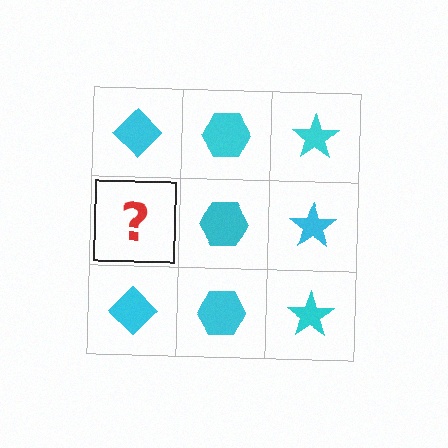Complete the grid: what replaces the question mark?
The question mark should be replaced with a cyan diamond.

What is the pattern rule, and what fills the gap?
The rule is that each column has a consistent shape. The gap should be filled with a cyan diamond.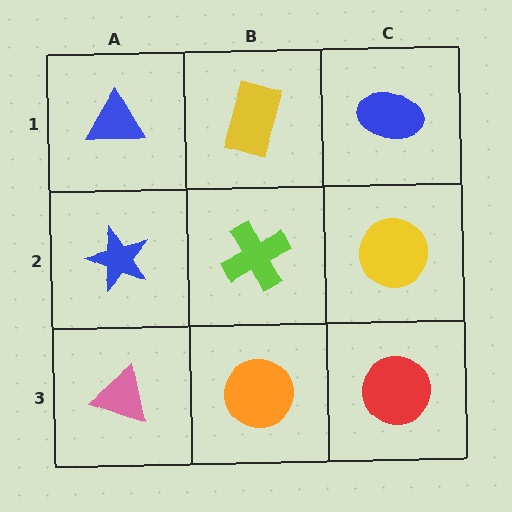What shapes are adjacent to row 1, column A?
A blue star (row 2, column A), a yellow rectangle (row 1, column B).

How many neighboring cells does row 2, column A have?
3.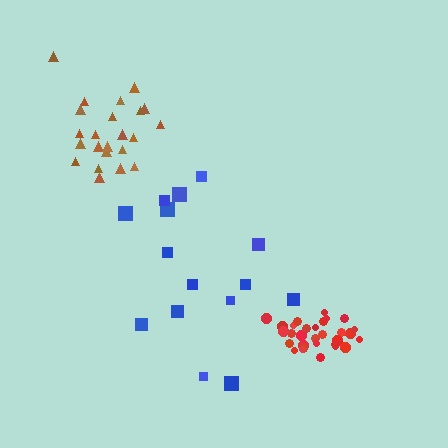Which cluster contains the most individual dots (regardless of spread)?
Red (30).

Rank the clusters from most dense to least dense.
red, brown, blue.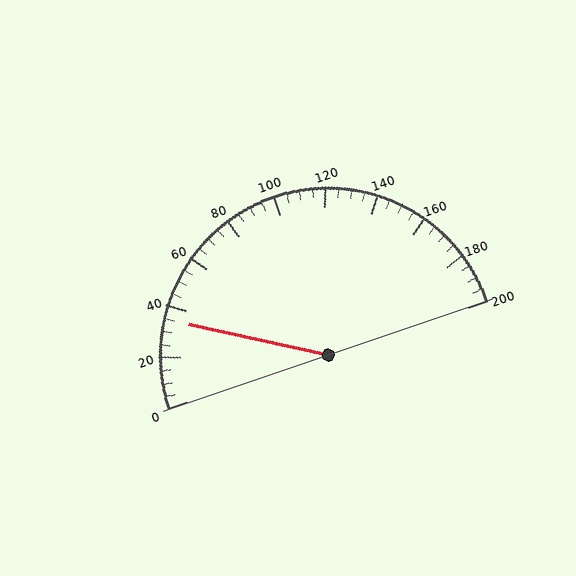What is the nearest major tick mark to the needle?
The nearest major tick mark is 40.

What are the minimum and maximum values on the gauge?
The gauge ranges from 0 to 200.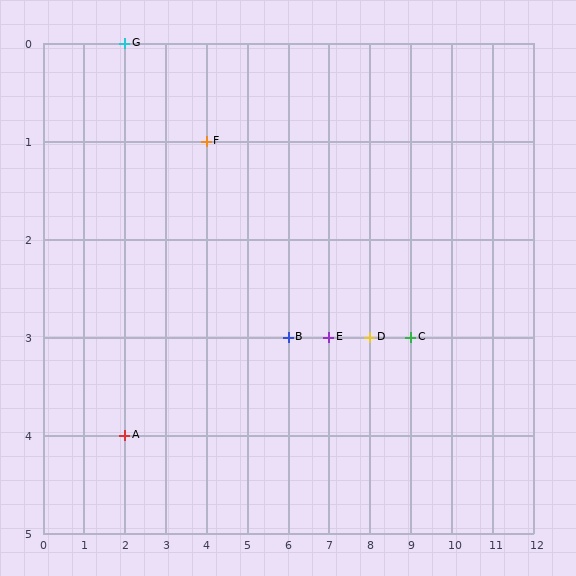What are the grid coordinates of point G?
Point G is at grid coordinates (2, 0).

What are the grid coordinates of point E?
Point E is at grid coordinates (7, 3).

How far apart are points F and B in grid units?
Points F and B are 2 columns and 2 rows apart (about 2.8 grid units diagonally).